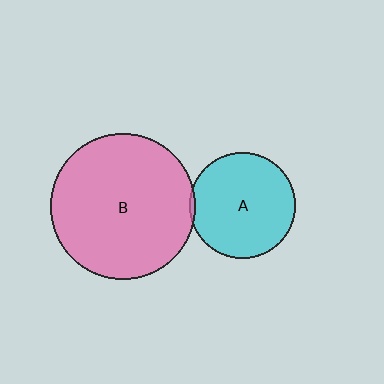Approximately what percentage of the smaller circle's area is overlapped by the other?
Approximately 5%.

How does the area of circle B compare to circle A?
Approximately 1.9 times.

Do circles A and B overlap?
Yes.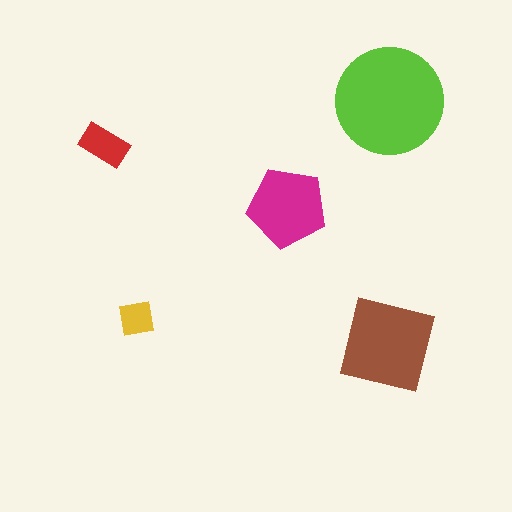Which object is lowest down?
The brown square is bottommost.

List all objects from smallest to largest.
The yellow square, the red rectangle, the magenta pentagon, the brown square, the lime circle.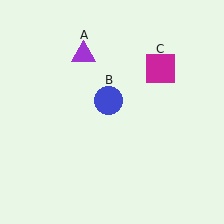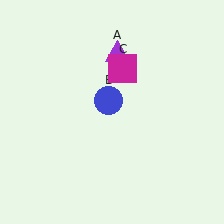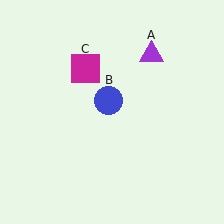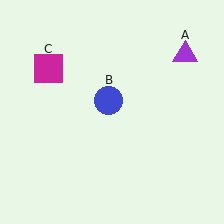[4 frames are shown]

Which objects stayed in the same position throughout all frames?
Blue circle (object B) remained stationary.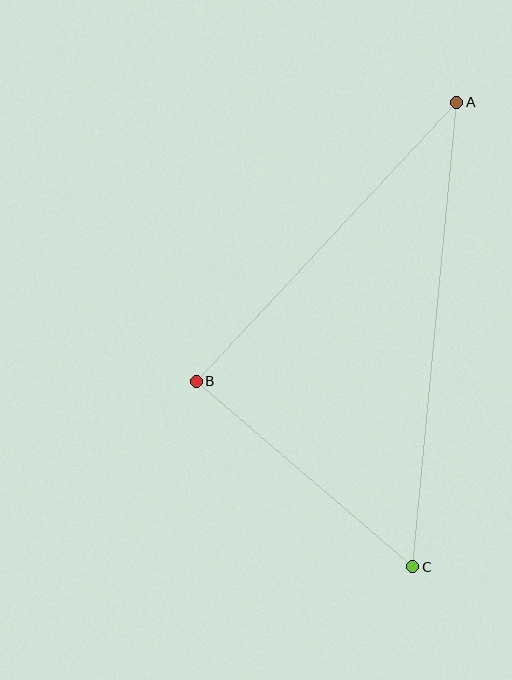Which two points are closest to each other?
Points B and C are closest to each other.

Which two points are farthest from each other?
Points A and C are farthest from each other.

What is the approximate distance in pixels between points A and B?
The distance between A and B is approximately 382 pixels.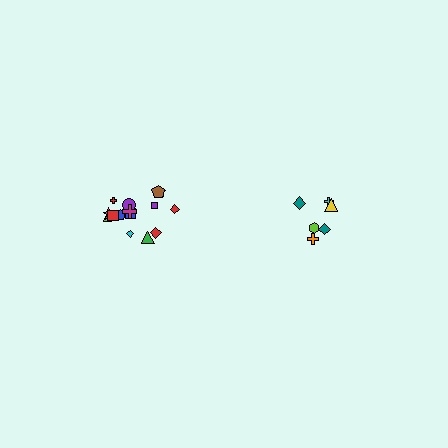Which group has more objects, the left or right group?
The left group.